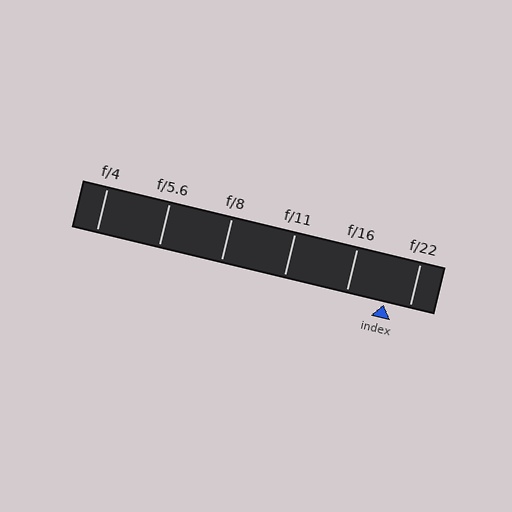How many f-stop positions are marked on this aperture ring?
There are 6 f-stop positions marked.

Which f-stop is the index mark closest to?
The index mark is closest to f/22.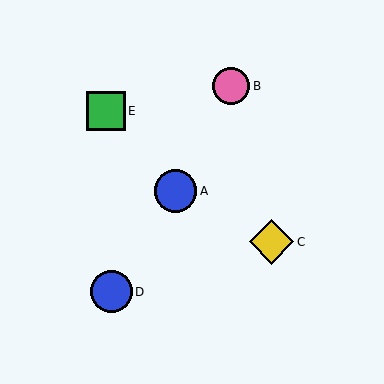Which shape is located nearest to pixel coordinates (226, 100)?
The pink circle (labeled B) at (231, 86) is nearest to that location.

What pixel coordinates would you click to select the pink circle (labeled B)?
Click at (231, 86) to select the pink circle B.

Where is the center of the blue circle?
The center of the blue circle is at (111, 292).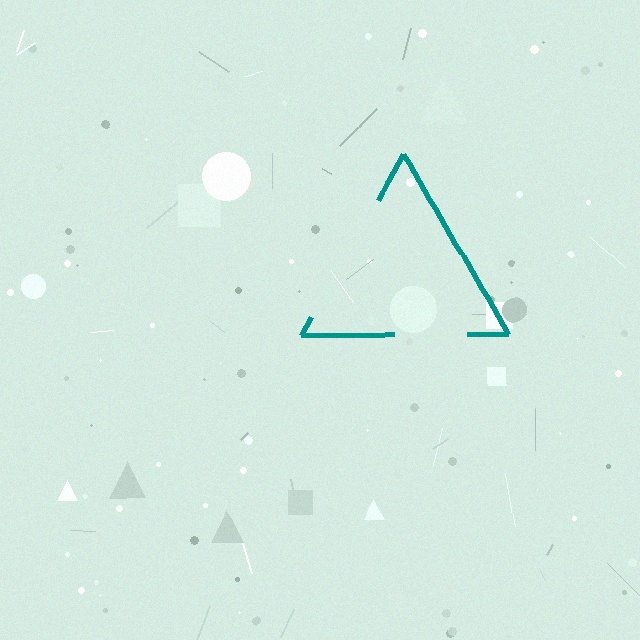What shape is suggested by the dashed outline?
The dashed outline suggests a triangle.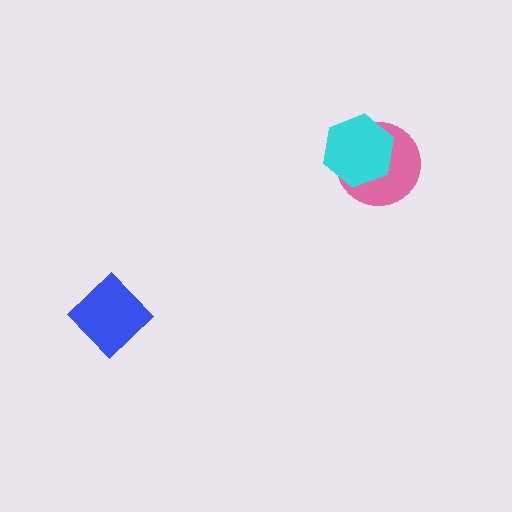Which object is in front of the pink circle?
The cyan hexagon is in front of the pink circle.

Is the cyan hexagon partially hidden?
No, no other shape covers it.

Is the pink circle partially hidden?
Yes, it is partially covered by another shape.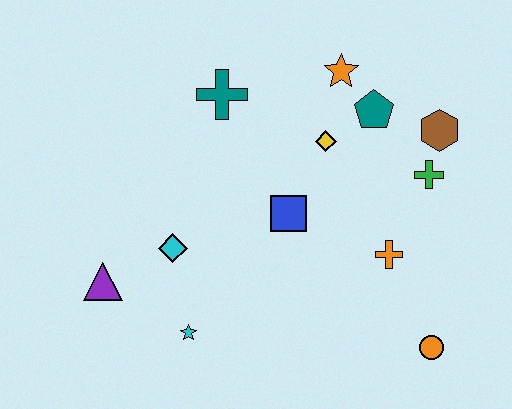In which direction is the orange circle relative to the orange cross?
The orange circle is below the orange cross.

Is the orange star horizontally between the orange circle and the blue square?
Yes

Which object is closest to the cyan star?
The cyan diamond is closest to the cyan star.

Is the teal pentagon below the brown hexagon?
No